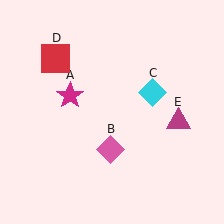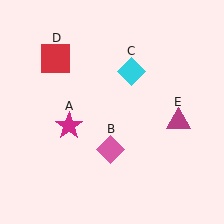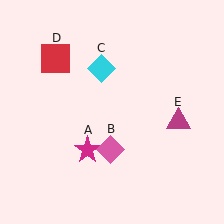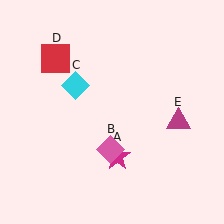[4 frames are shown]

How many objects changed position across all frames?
2 objects changed position: magenta star (object A), cyan diamond (object C).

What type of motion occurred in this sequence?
The magenta star (object A), cyan diamond (object C) rotated counterclockwise around the center of the scene.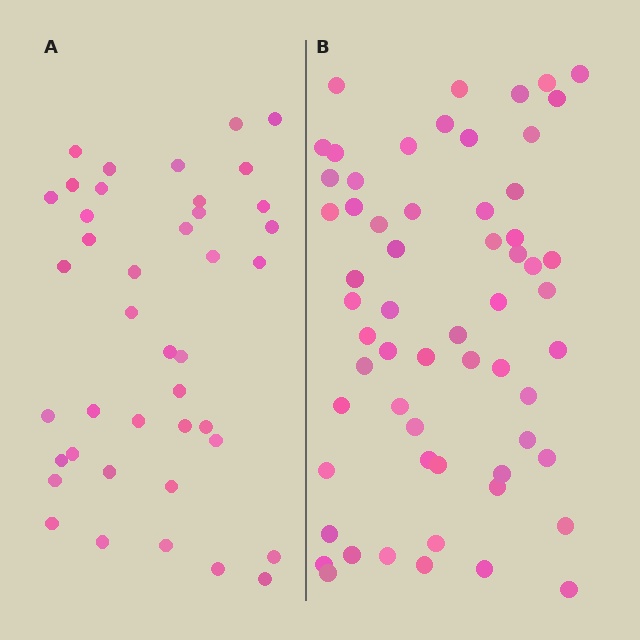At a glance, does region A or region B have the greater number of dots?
Region B (the right region) has more dots.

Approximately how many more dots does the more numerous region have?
Region B has approximately 20 more dots than region A.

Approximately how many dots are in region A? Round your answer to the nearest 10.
About 40 dots. (The exact count is 41, which rounds to 40.)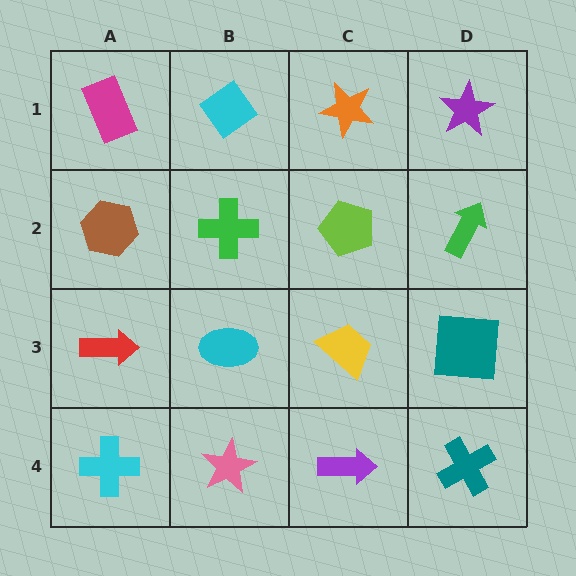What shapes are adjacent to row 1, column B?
A green cross (row 2, column B), a magenta rectangle (row 1, column A), an orange star (row 1, column C).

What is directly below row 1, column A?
A brown hexagon.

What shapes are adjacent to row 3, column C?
A lime pentagon (row 2, column C), a purple arrow (row 4, column C), a cyan ellipse (row 3, column B), a teal square (row 3, column D).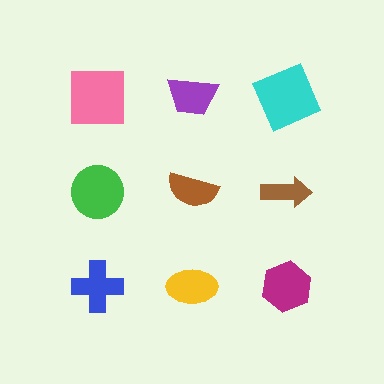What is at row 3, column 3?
A magenta hexagon.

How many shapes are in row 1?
3 shapes.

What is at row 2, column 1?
A green circle.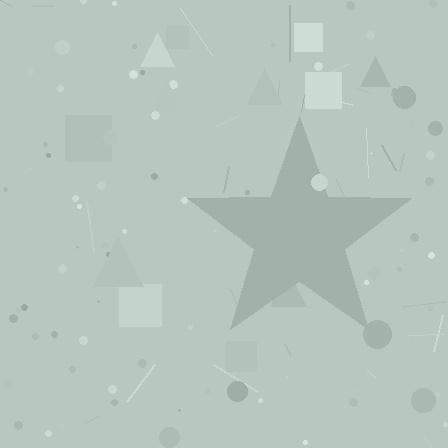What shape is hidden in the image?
A star is hidden in the image.